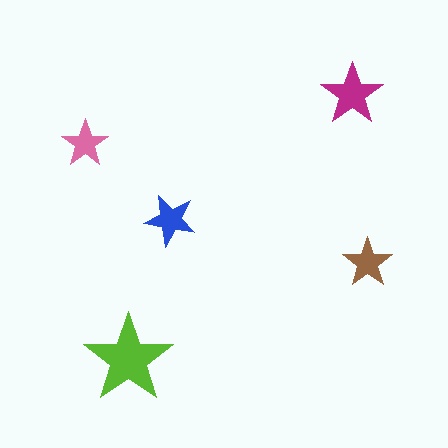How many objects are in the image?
There are 5 objects in the image.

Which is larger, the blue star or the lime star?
The lime one.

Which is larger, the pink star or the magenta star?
The magenta one.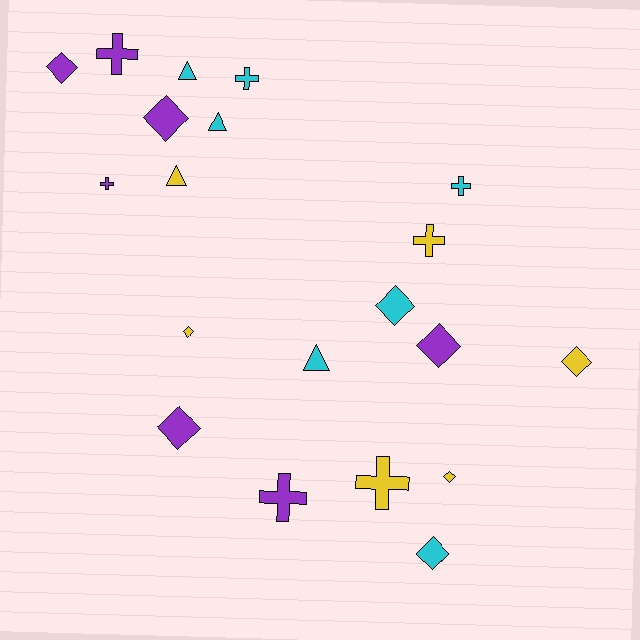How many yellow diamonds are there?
There are 3 yellow diamonds.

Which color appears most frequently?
Cyan, with 7 objects.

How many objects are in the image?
There are 20 objects.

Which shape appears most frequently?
Diamond, with 9 objects.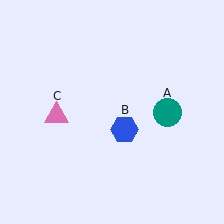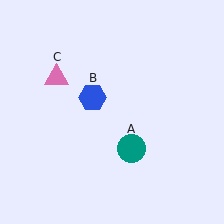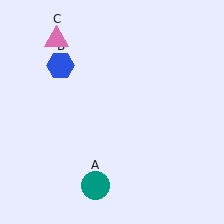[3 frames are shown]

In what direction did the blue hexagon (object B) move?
The blue hexagon (object B) moved up and to the left.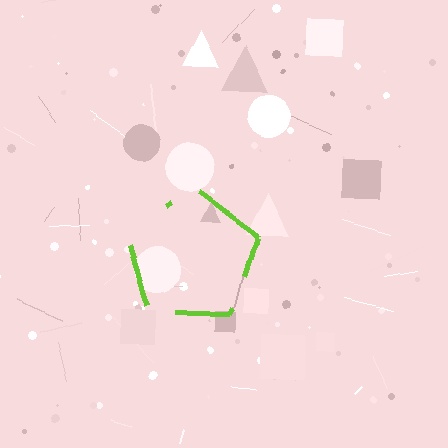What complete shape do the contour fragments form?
The contour fragments form a pentagon.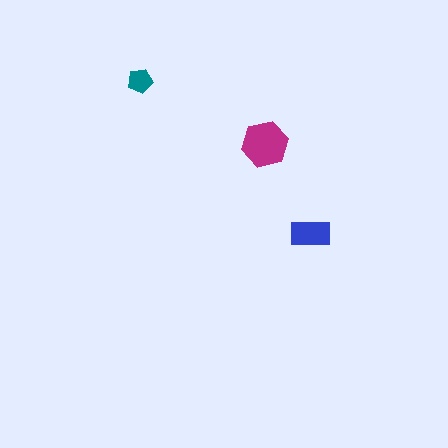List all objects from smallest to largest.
The teal pentagon, the blue rectangle, the magenta hexagon.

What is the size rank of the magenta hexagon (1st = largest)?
1st.